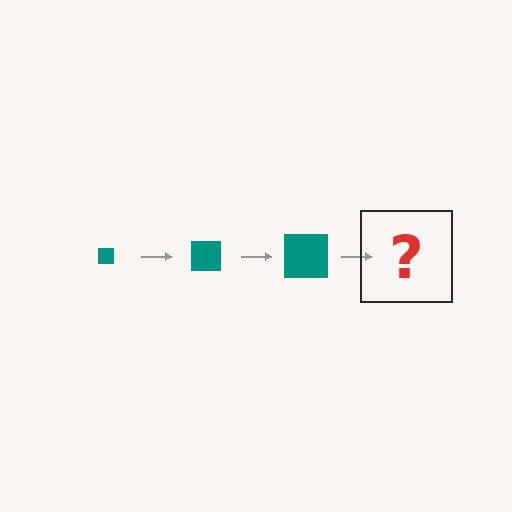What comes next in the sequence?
The next element should be a teal square, larger than the previous one.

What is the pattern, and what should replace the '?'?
The pattern is that the square gets progressively larger each step. The '?' should be a teal square, larger than the previous one.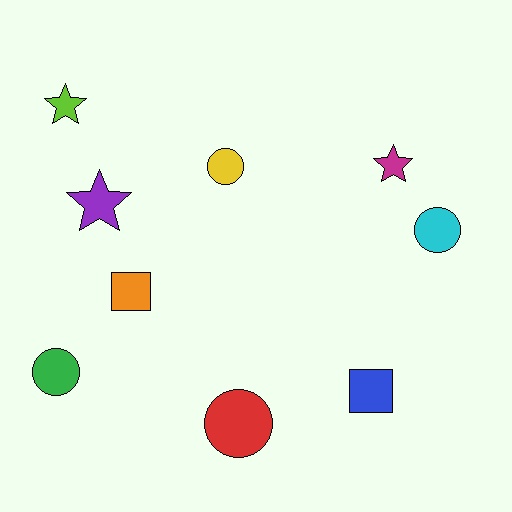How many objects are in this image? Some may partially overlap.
There are 9 objects.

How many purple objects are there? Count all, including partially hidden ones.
There is 1 purple object.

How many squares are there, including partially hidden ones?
There are 2 squares.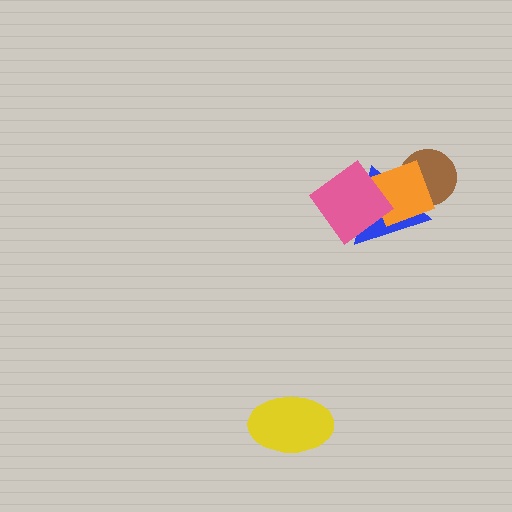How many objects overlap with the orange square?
2 objects overlap with the orange square.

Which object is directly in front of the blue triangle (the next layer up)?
The orange square is directly in front of the blue triangle.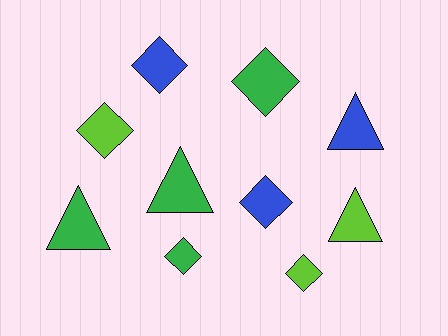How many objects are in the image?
There are 10 objects.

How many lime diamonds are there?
There are 2 lime diamonds.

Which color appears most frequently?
Green, with 4 objects.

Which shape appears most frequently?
Diamond, with 6 objects.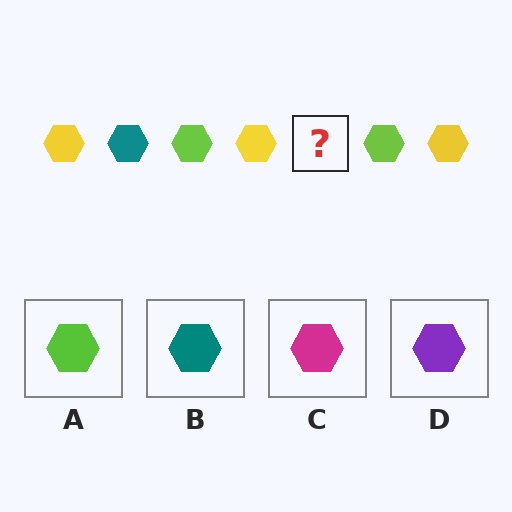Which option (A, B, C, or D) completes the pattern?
B.